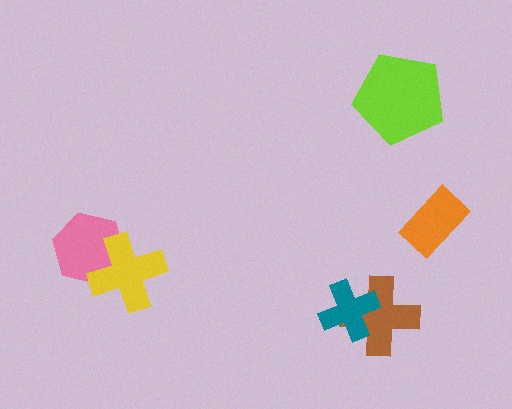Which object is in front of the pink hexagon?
The yellow cross is in front of the pink hexagon.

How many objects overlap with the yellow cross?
1 object overlaps with the yellow cross.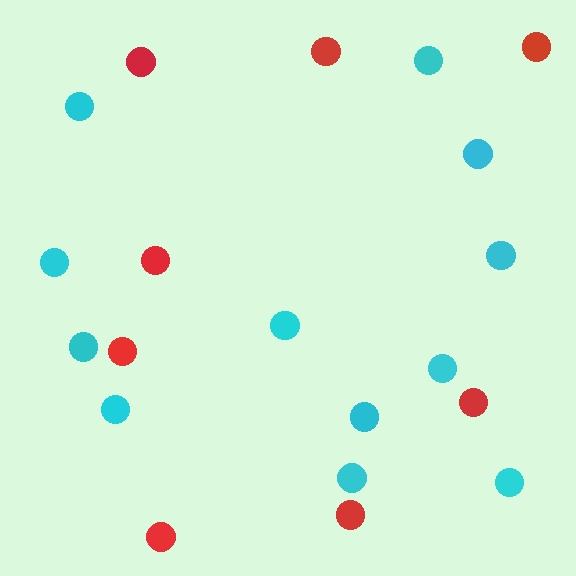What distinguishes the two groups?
There are 2 groups: one group of cyan circles (12) and one group of red circles (8).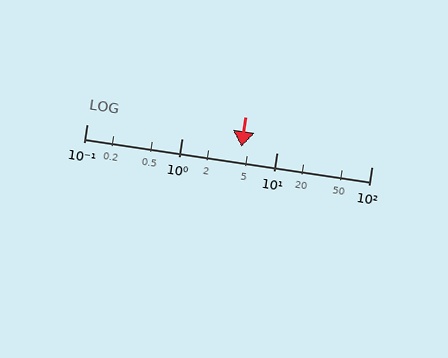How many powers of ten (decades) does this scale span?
The scale spans 3 decades, from 0.1 to 100.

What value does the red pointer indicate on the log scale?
The pointer indicates approximately 4.3.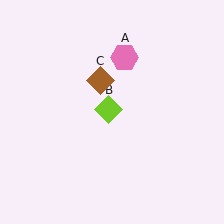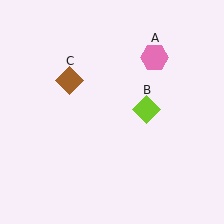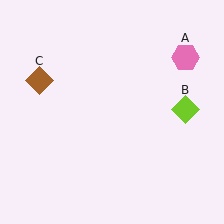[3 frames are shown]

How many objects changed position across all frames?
3 objects changed position: pink hexagon (object A), lime diamond (object B), brown diamond (object C).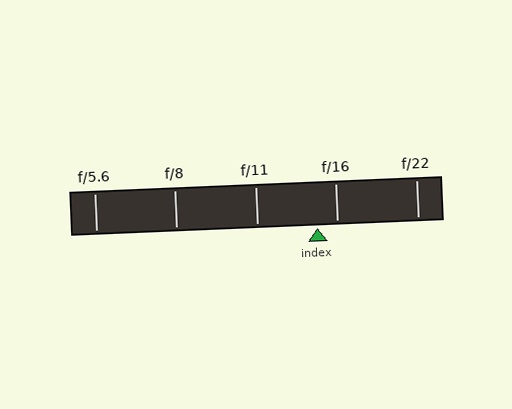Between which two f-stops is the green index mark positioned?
The index mark is between f/11 and f/16.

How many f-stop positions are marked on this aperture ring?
There are 5 f-stop positions marked.